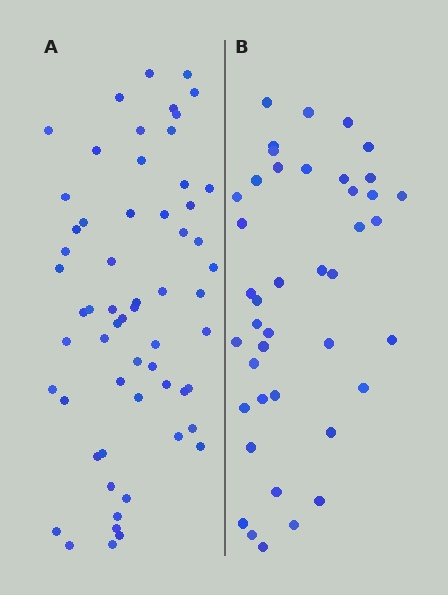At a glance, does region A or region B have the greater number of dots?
Region A (the left region) has more dots.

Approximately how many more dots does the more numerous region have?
Region A has approximately 20 more dots than region B.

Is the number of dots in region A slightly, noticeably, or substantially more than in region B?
Region A has noticeably more, but not dramatically so. The ratio is roughly 1.4 to 1.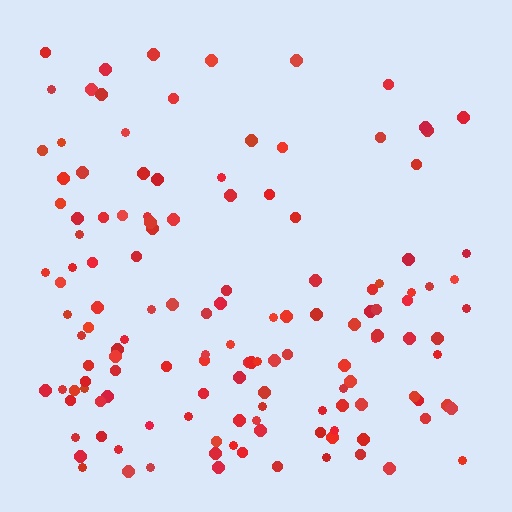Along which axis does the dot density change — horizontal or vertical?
Vertical.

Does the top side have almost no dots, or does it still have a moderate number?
Still a moderate number, just noticeably fewer than the bottom.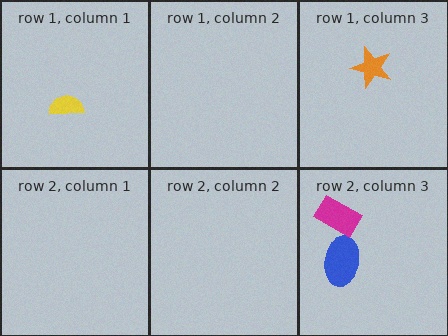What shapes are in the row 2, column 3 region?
The blue ellipse, the magenta rectangle.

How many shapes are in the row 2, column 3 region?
2.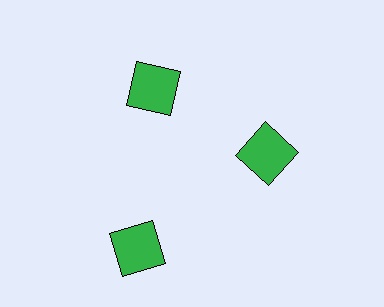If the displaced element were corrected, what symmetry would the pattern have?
It would have 3-fold rotational symmetry — the pattern would map onto itself every 120 degrees.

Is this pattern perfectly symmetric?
No. The 3 green squares are arranged in a ring, but one element near the 7 o'clock position is pushed outward from the center, breaking the 3-fold rotational symmetry.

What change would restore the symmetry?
The symmetry would be restored by moving it inward, back onto the ring so that all 3 squares sit at equal angles and equal distance from the center.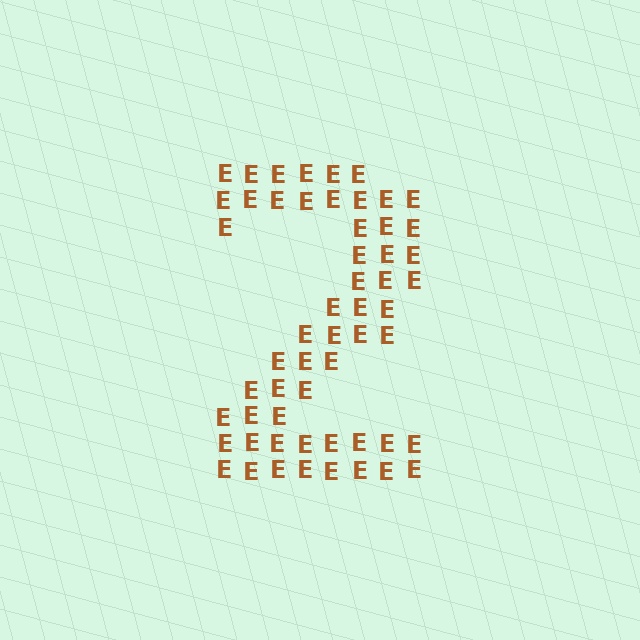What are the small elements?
The small elements are letter E's.